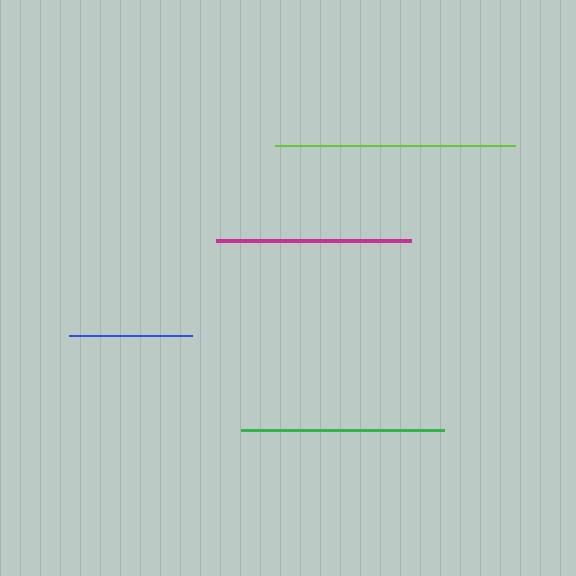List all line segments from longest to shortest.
From longest to shortest: lime, green, magenta, blue.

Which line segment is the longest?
The lime line is the longest at approximately 241 pixels.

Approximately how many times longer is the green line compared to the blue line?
The green line is approximately 1.7 times the length of the blue line.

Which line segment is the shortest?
The blue line is the shortest at approximately 123 pixels.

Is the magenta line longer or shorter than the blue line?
The magenta line is longer than the blue line.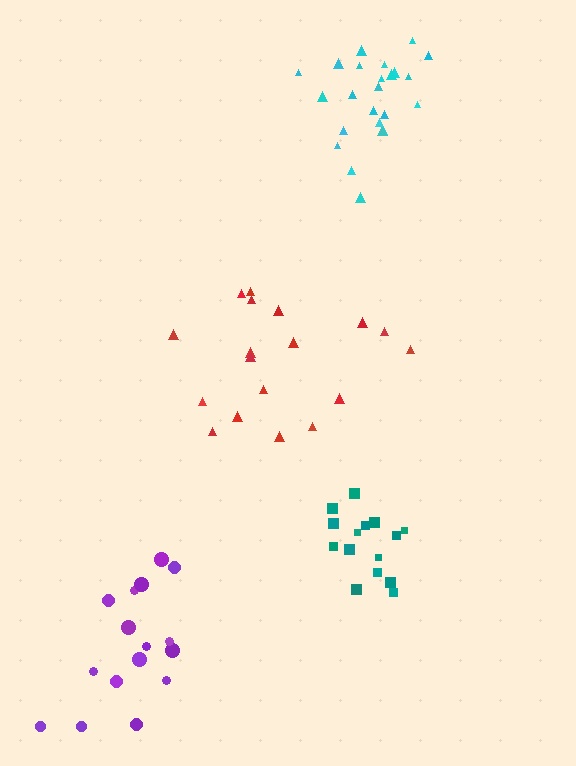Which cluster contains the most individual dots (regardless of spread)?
Cyan (24).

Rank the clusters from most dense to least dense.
teal, cyan, purple, red.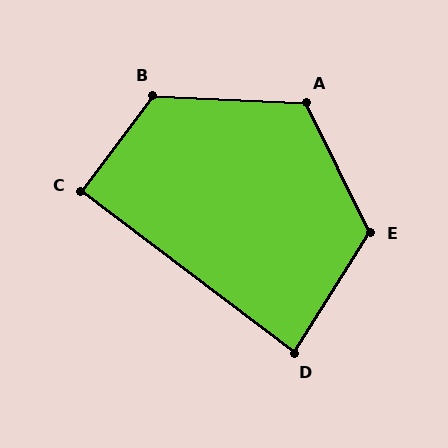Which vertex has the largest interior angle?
B, at approximately 124 degrees.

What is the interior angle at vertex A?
Approximately 119 degrees (obtuse).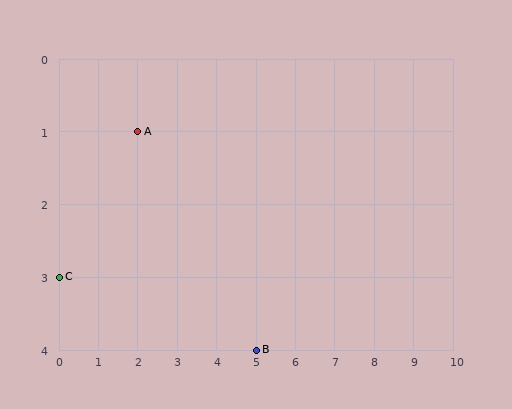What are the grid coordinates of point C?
Point C is at grid coordinates (0, 3).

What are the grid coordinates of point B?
Point B is at grid coordinates (5, 4).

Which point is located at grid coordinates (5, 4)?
Point B is at (5, 4).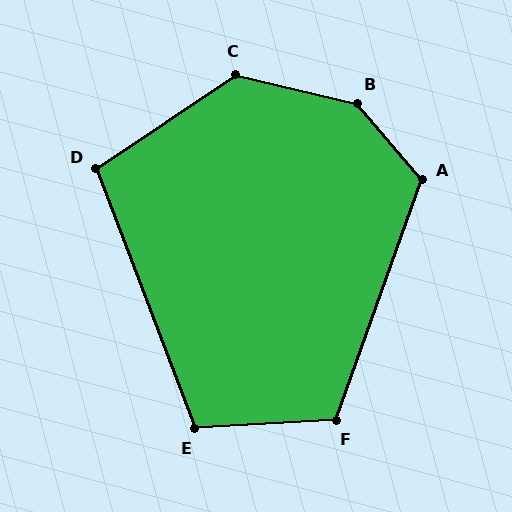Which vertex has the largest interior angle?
B, at approximately 144 degrees.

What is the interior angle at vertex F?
Approximately 113 degrees (obtuse).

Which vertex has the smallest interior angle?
D, at approximately 103 degrees.